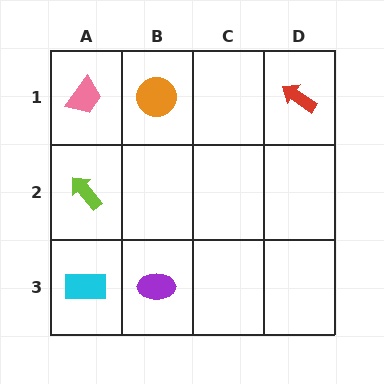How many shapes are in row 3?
2 shapes.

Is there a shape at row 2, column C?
No, that cell is empty.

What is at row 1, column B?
An orange circle.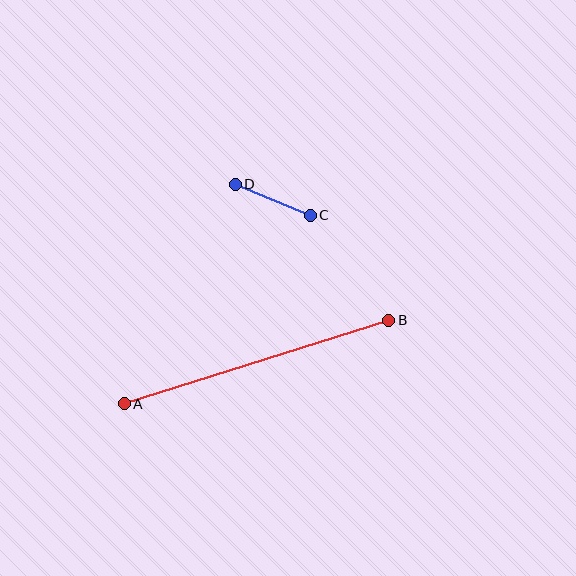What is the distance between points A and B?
The distance is approximately 277 pixels.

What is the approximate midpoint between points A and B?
The midpoint is at approximately (257, 362) pixels.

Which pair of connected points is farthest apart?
Points A and B are farthest apart.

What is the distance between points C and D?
The distance is approximately 81 pixels.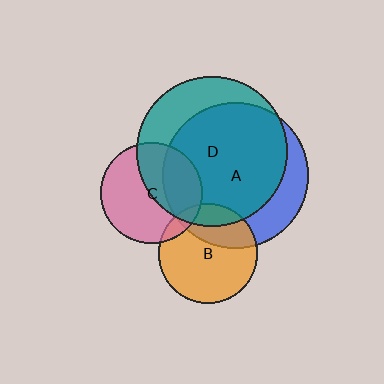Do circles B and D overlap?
Yes.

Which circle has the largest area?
Circle D (teal).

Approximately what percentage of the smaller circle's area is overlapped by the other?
Approximately 15%.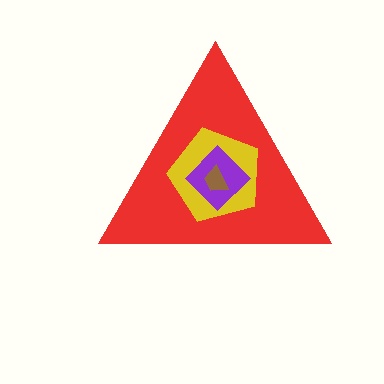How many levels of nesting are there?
4.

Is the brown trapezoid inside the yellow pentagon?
Yes.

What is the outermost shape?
The red triangle.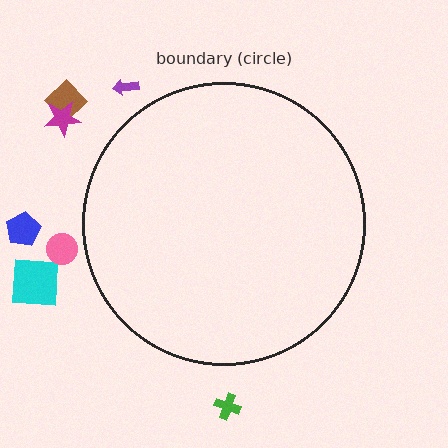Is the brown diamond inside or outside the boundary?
Outside.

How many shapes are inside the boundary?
0 inside, 7 outside.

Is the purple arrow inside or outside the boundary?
Outside.